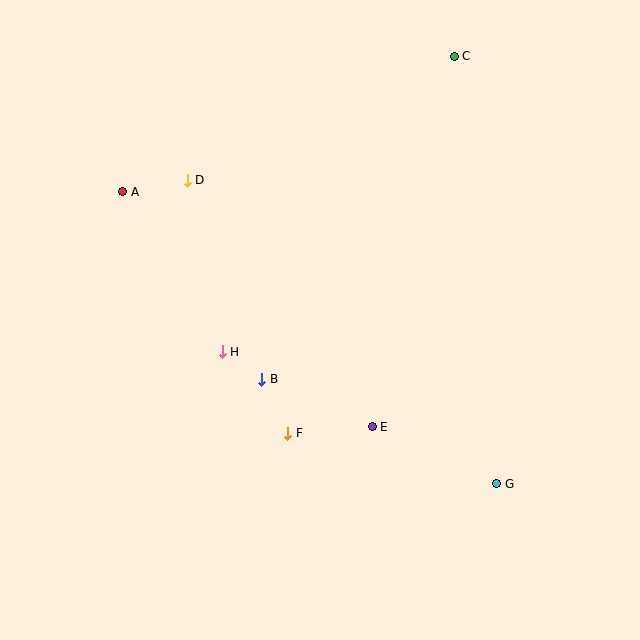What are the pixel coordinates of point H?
Point H is at (222, 352).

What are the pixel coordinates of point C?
Point C is at (454, 56).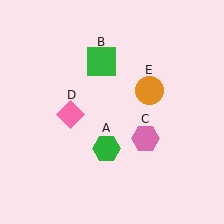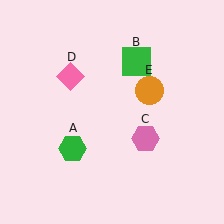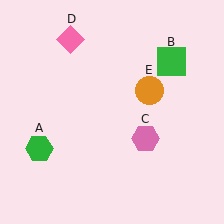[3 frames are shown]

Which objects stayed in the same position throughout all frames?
Pink hexagon (object C) and orange circle (object E) remained stationary.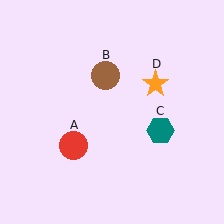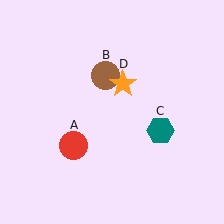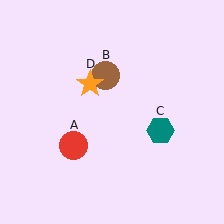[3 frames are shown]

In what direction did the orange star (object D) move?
The orange star (object D) moved left.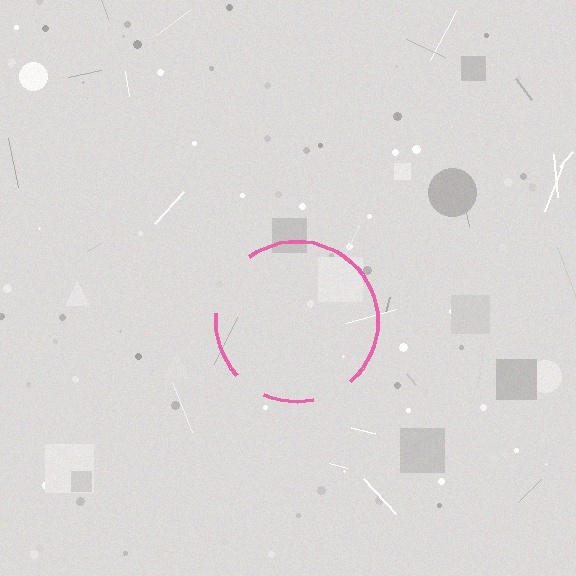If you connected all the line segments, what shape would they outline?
They would outline a circle.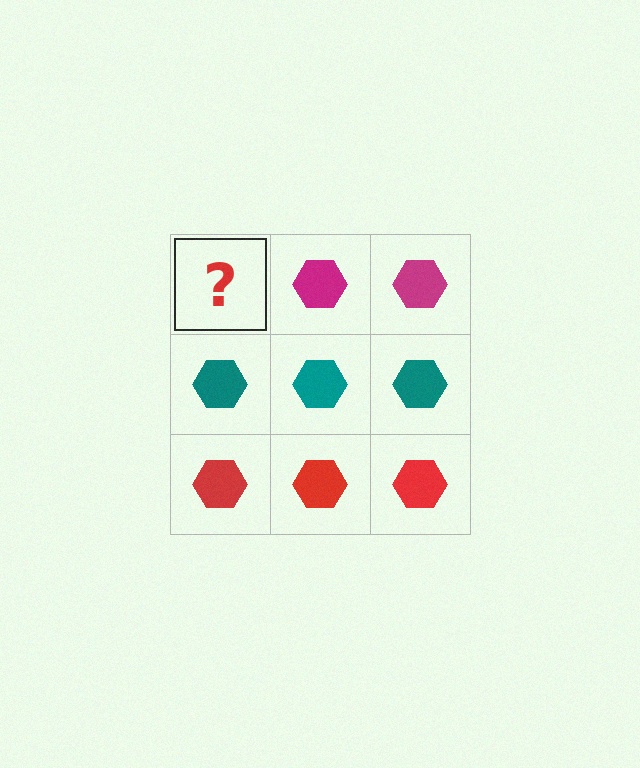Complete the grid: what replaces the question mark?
The question mark should be replaced with a magenta hexagon.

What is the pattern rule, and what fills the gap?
The rule is that each row has a consistent color. The gap should be filled with a magenta hexagon.